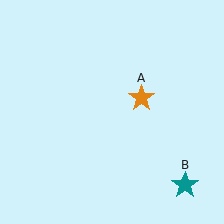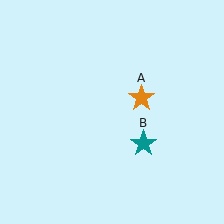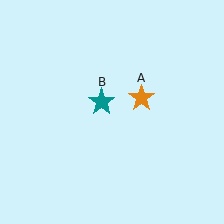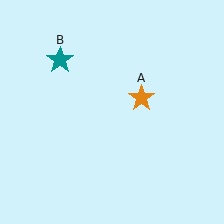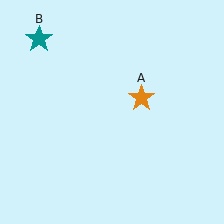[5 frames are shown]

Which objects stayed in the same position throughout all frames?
Orange star (object A) remained stationary.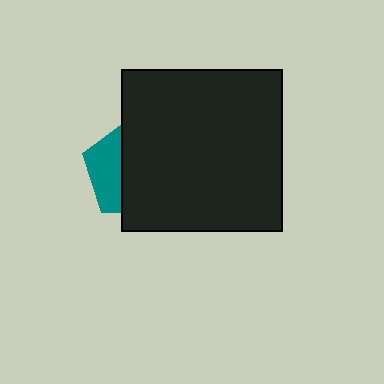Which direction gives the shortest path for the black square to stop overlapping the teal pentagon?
Moving right gives the shortest separation.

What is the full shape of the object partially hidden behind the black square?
The partially hidden object is a teal pentagon.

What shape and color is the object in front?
The object in front is a black square.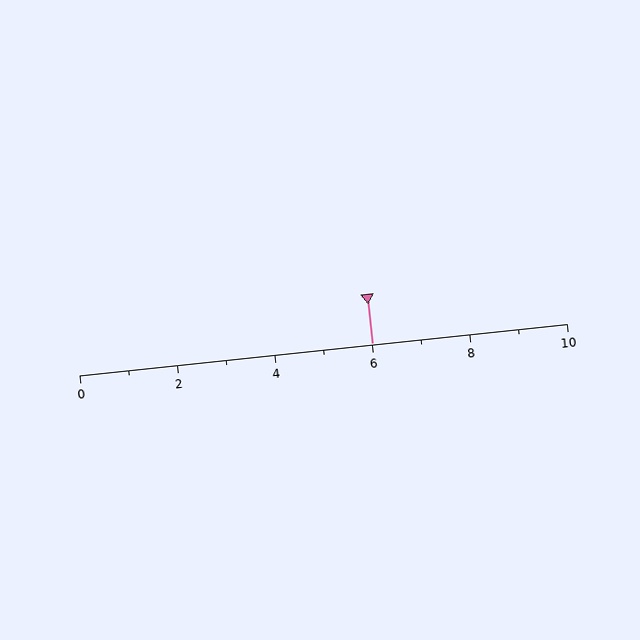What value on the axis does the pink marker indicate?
The marker indicates approximately 6.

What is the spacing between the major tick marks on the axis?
The major ticks are spaced 2 apart.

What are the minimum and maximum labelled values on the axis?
The axis runs from 0 to 10.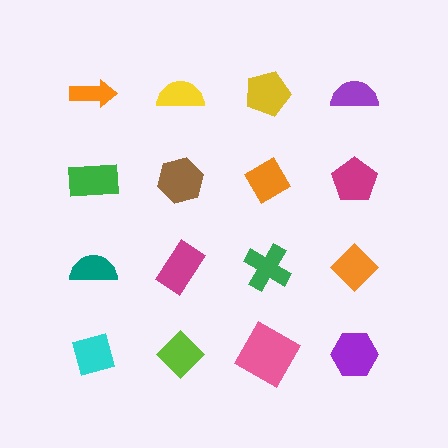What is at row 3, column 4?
An orange diamond.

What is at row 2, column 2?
A brown hexagon.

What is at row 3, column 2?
A magenta rectangle.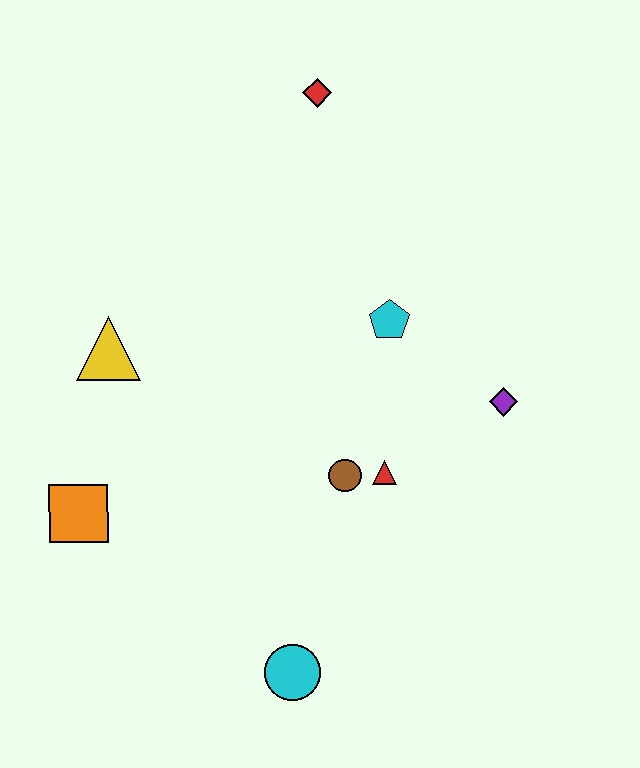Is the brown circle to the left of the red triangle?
Yes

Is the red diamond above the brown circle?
Yes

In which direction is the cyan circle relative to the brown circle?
The cyan circle is below the brown circle.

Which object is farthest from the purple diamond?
The orange square is farthest from the purple diamond.